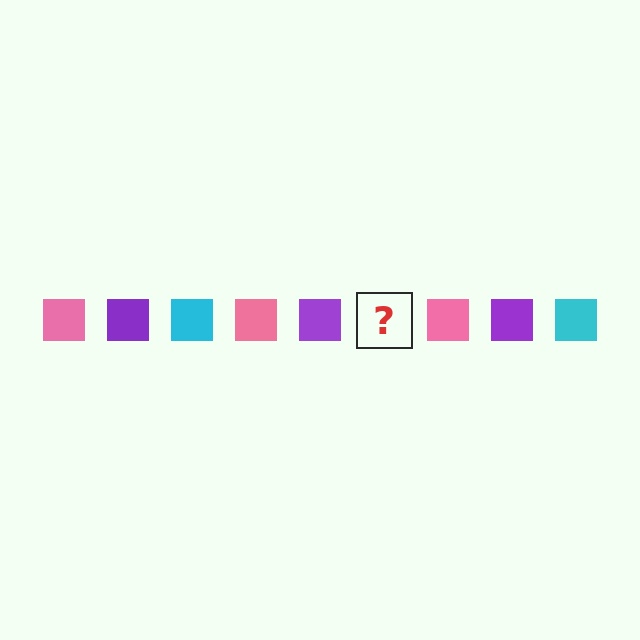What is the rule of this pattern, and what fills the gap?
The rule is that the pattern cycles through pink, purple, cyan squares. The gap should be filled with a cyan square.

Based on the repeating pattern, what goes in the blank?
The blank should be a cyan square.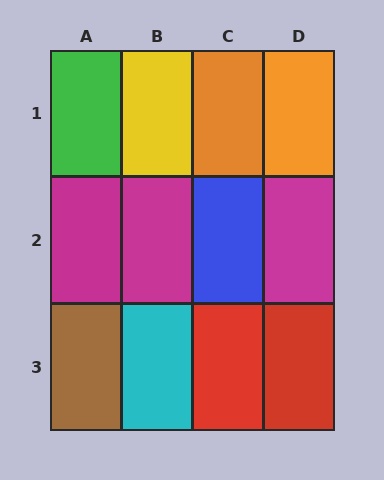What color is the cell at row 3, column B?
Cyan.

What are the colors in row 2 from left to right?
Magenta, magenta, blue, magenta.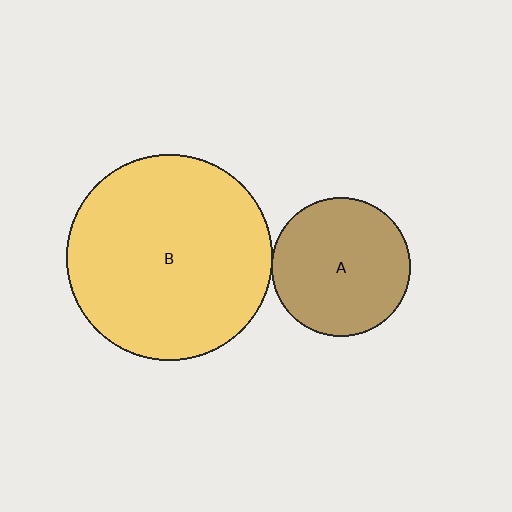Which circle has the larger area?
Circle B (yellow).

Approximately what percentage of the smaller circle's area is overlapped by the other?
Approximately 5%.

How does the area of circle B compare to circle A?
Approximately 2.2 times.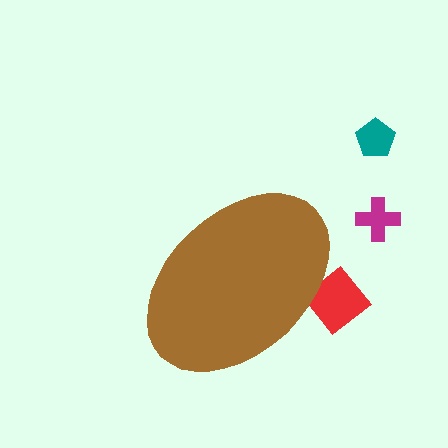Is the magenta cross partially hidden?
No, the magenta cross is fully visible.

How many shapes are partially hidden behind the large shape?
1 shape is partially hidden.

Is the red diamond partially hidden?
Yes, the red diamond is partially hidden behind the brown ellipse.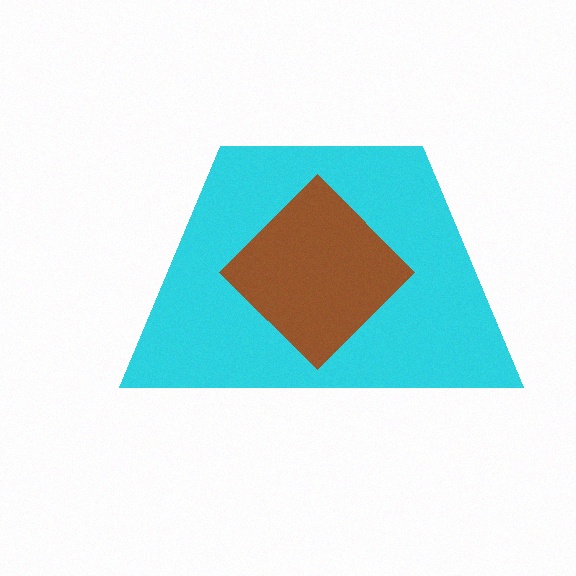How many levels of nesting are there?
2.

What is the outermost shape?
The cyan trapezoid.